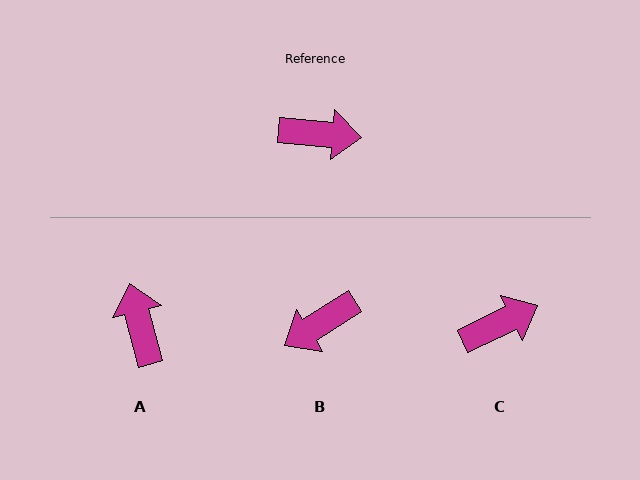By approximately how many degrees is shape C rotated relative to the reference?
Approximately 31 degrees counter-clockwise.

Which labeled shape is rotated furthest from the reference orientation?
B, about 142 degrees away.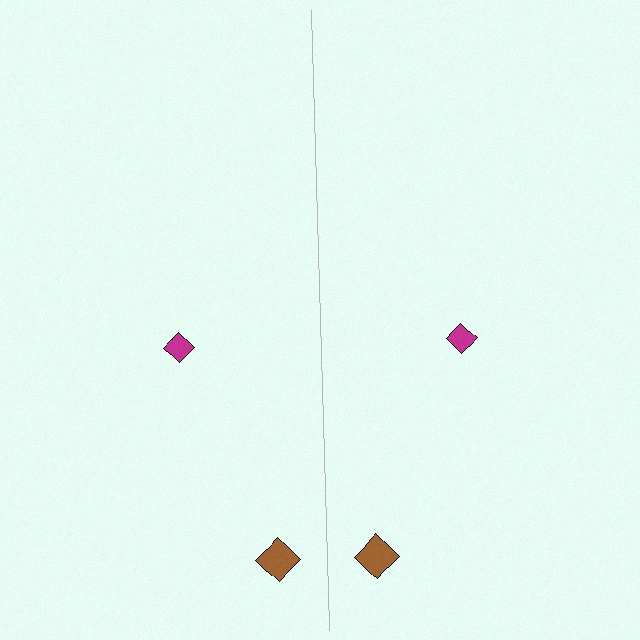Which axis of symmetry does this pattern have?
The pattern has a vertical axis of symmetry running through the center of the image.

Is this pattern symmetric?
Yes, this pattern has bilateral (reflection) symmetry.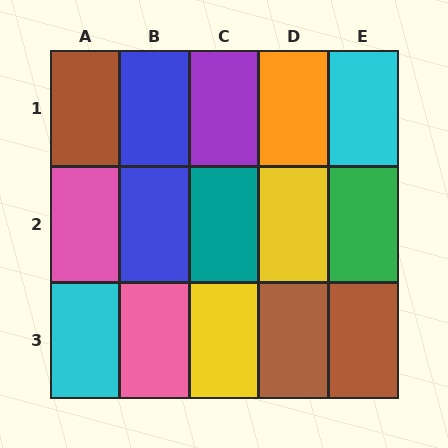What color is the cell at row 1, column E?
Cyan.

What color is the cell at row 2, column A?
Pink.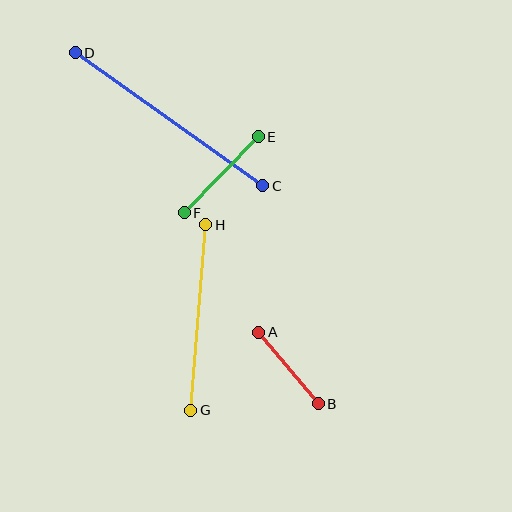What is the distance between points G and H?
The distance is approximately 186 pixels.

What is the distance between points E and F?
The distance is approximately 106 pixels.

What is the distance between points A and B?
The distance is approximately 93 pixels.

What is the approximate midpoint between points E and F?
The midpoint is at approximately (221, 175) pixels.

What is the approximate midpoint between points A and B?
The midpoint is at approximately (289, 368) pixels.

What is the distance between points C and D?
The distance is approximately 230 pixels.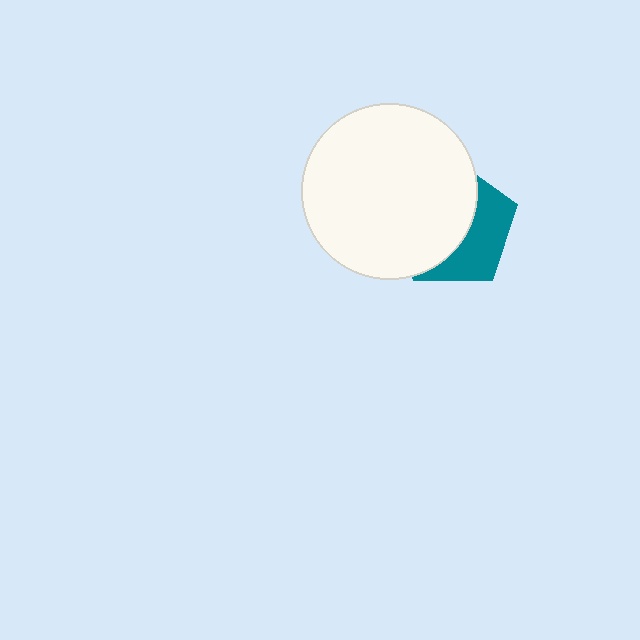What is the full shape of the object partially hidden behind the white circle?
The partially hidden object is a teal pentagon.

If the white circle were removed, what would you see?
You would see the complete teal pentagon.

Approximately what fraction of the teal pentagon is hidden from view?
Roughly 60% of the teal pentagon is hidden behind the white circle.